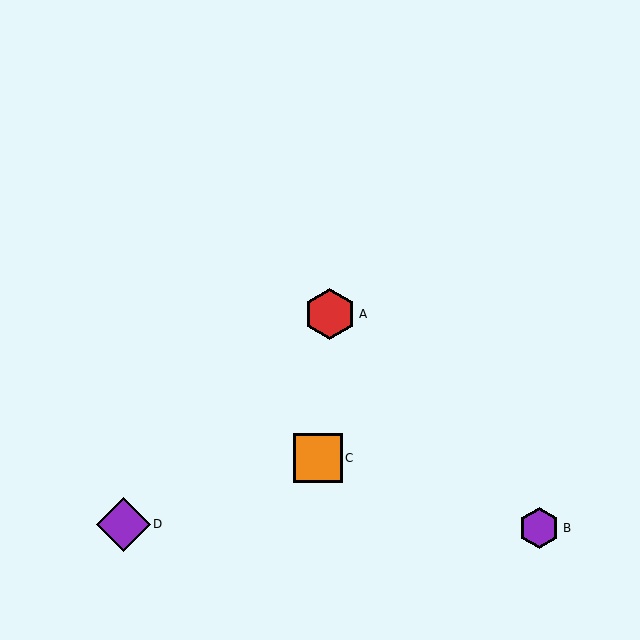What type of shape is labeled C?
Shape C is an orange square.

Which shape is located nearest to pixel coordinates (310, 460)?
The orange square (labeled C) at (318, 458) is nearest to that location.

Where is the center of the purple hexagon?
The center of the purple hexagon is at (539, 528).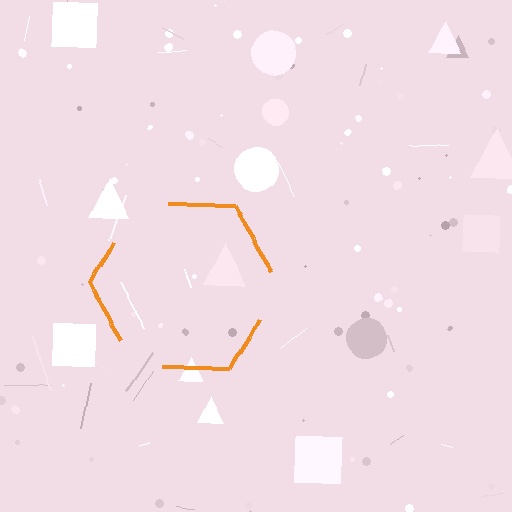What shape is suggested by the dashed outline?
The dashed outline suggests a hexagon.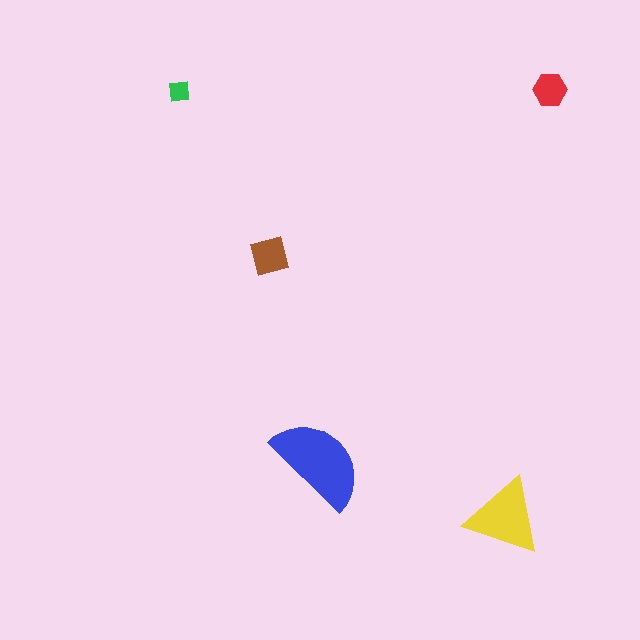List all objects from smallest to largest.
The green square, the red hexagon, the brown square, the yellow triangle, the blue semicircle.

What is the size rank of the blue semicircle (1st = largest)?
1st.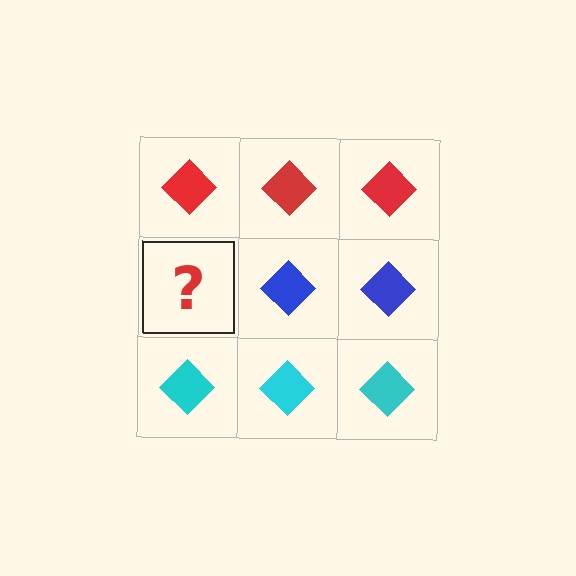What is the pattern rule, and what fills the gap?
The rule is that each row has a consistent color. The gap should be filled with a blue diamond.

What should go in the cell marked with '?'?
The missing cell should contain a blue diamond.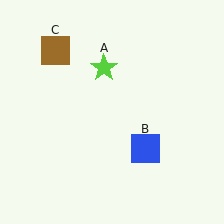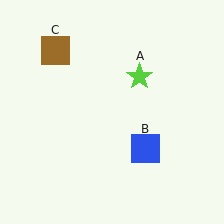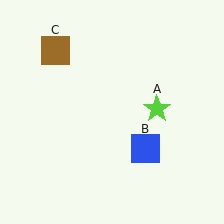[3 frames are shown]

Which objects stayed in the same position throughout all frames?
Blue square (object B) and brown square (object C) remained stationary.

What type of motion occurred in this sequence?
The lime star (object A) rotated clockwise around the center of the scene.